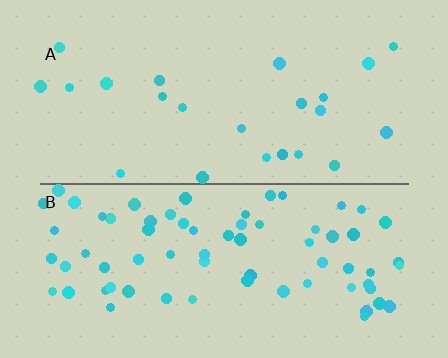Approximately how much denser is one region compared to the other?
Approximately 3.0× — region B over region A.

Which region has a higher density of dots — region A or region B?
B (the bottom).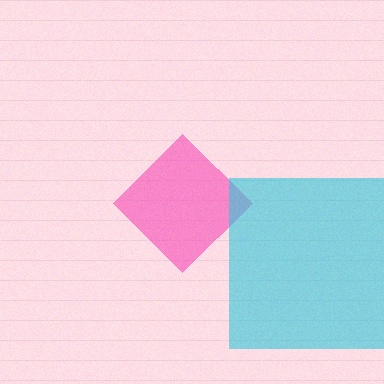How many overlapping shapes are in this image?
There are 2 overlapping shapes in the image.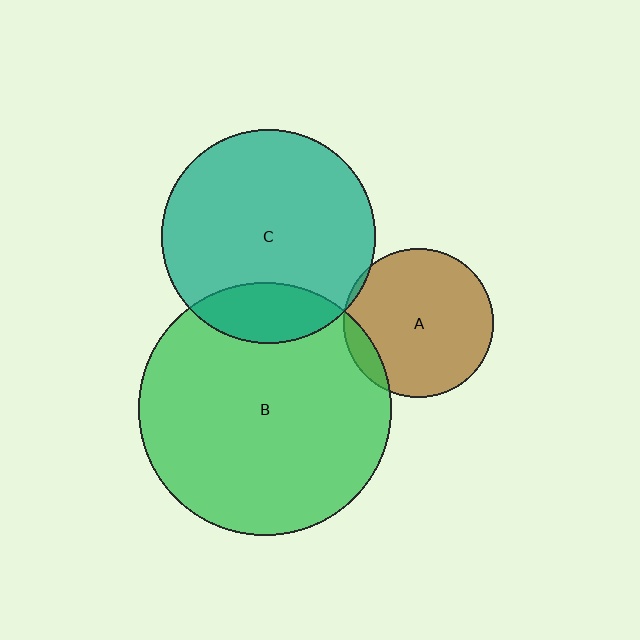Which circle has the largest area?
Circle B (green).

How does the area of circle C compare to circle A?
Approximately 2.0 times.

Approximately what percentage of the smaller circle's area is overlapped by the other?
Approximately 20%.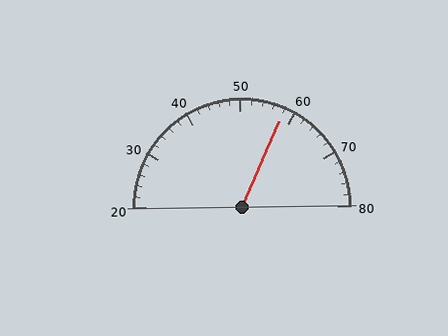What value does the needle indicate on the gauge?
The needle indicates approximately 58.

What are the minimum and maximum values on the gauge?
The gauge ranges from 20 to 80.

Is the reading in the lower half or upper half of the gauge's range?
The reading is in the upper half of the range (20 to 80).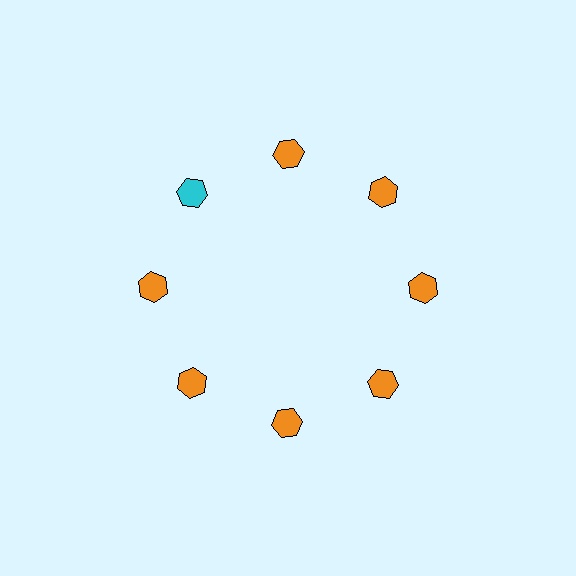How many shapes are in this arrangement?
There are 8 shapes arranged in a ring pattern.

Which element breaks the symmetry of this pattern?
The cyan hexagon at roughly the 10 o'clock position breaks the symmetry. All other shapes are orange hexagons.